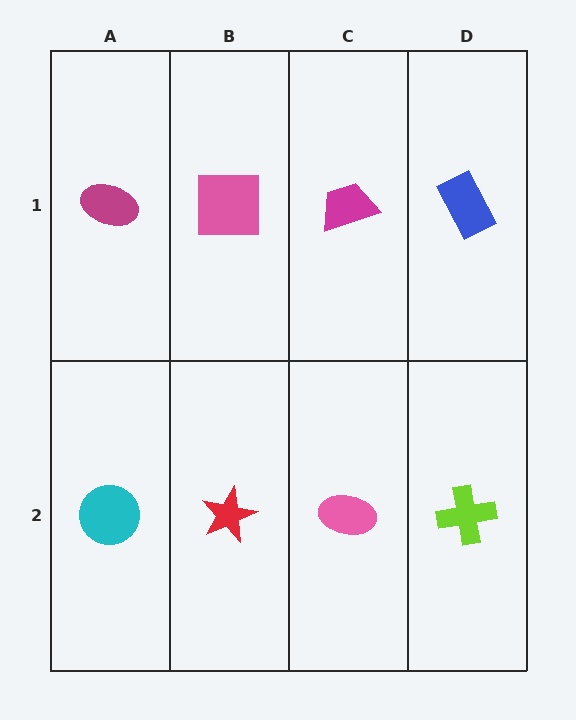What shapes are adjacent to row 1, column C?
A pink ellipse (row 2, column C), a pink square (row 1, column B), a blue rectangle (row 1, column D).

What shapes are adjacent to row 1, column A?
A cyan circle (row 2, column A), a pink square (row 1, column B).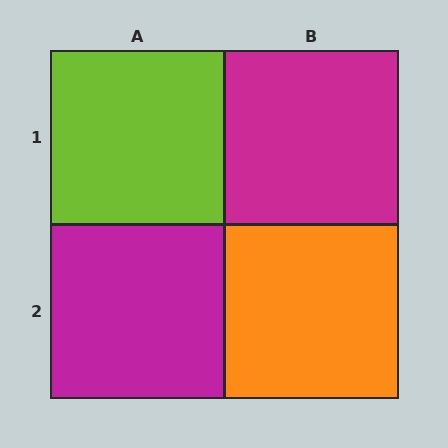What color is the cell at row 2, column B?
Orange.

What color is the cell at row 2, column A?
Magenta.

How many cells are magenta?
2 cells are magenta.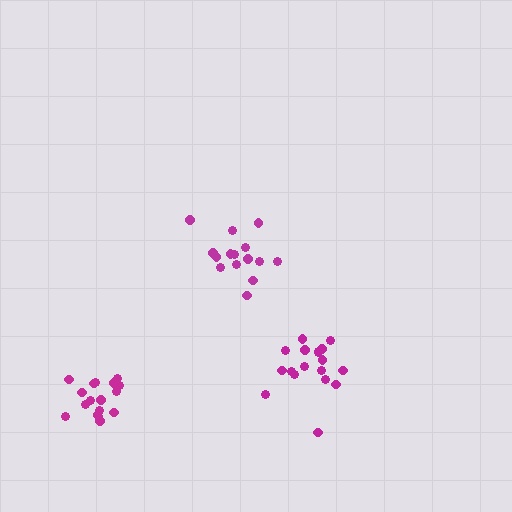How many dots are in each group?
Group 1: 17 dots, Group 2: 18 dots, Group 3: 15 dots (50 total).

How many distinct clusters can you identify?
There are 3 distinct clusters.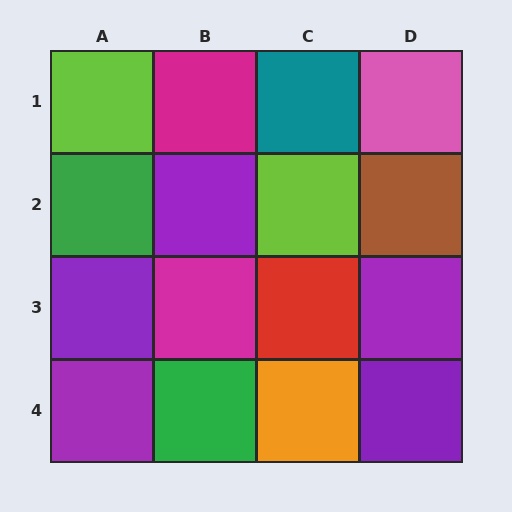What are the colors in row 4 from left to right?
Purple, green, orange, purple.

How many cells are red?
1 cell is red.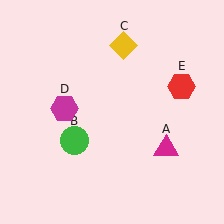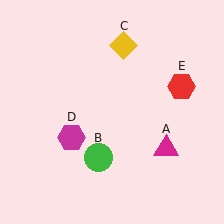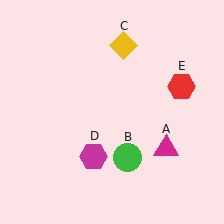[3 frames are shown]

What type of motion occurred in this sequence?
The green circle (object B), magenta hexagon (object D) rotated counterclockwise around the center of the scene.